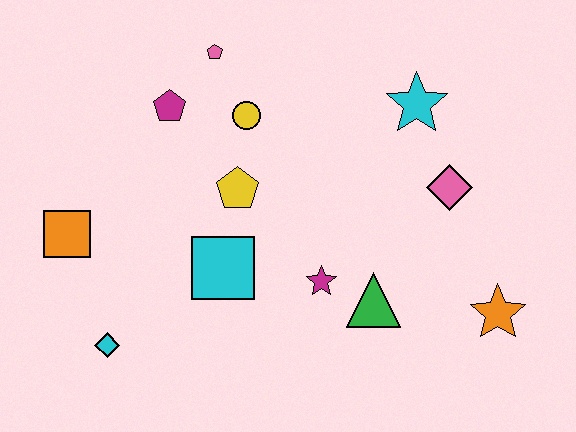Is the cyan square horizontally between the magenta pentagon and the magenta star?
Yes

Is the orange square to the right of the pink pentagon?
No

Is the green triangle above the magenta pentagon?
No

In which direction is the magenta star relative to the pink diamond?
The magenta star is to the left of the pink diamond.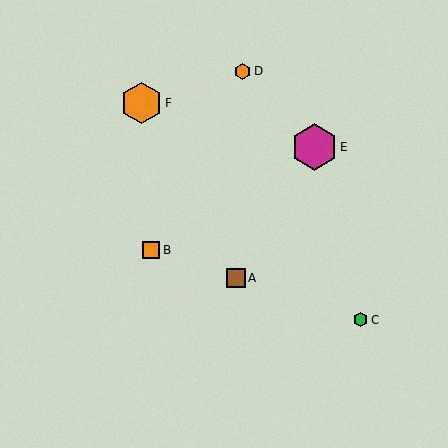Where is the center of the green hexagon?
The center of the green hexagon is at (361, 320).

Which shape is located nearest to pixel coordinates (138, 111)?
The orange hexagon (labeled F) at (141, 103) is nearest to that location.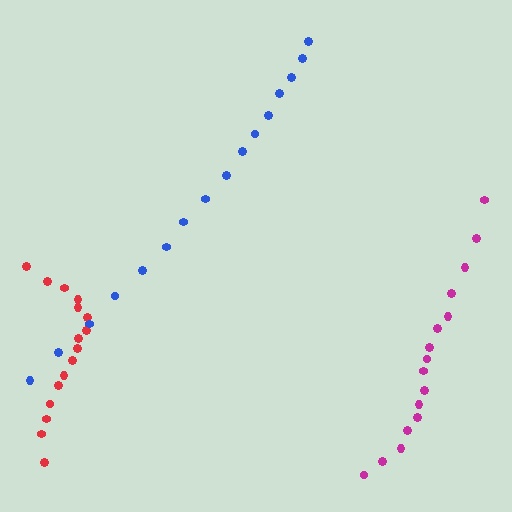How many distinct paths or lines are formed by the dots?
There are 3 distinct paths.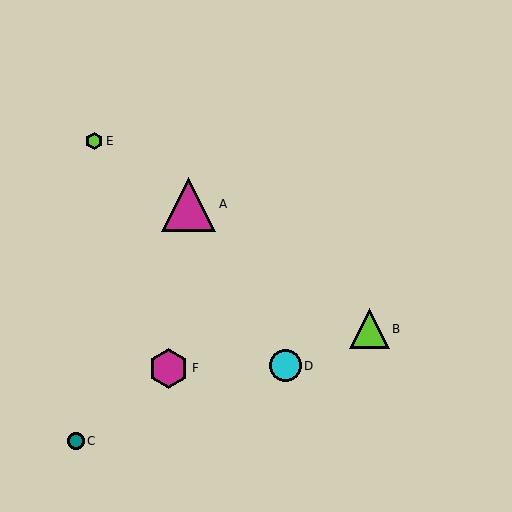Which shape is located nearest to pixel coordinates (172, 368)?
The magenta hexagon (labeled F) at (169, 368) is nearest to that location.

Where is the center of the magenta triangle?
The center of the magenta triangle is at (189, 204).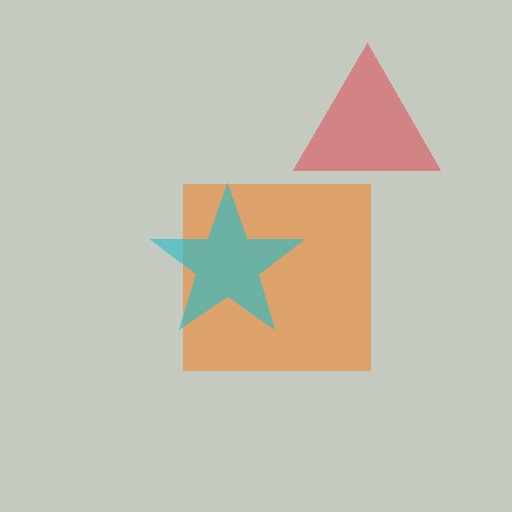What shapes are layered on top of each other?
The layered shapes are: an orange square, a cyan star, a red triangle.